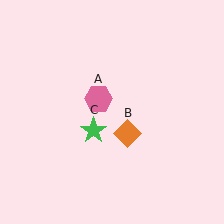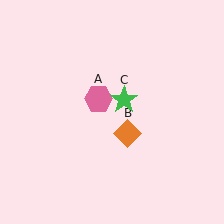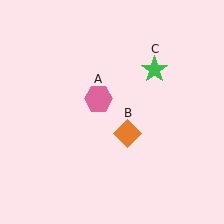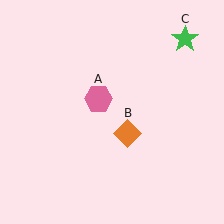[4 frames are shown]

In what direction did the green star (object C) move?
The green star (object C) moved up and to the right.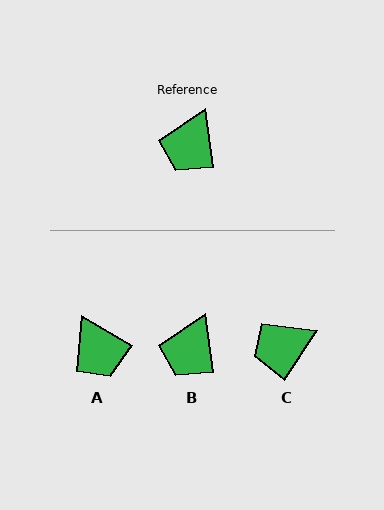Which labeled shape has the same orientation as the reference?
B.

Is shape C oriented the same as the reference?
No, it is off by about 42 degrees.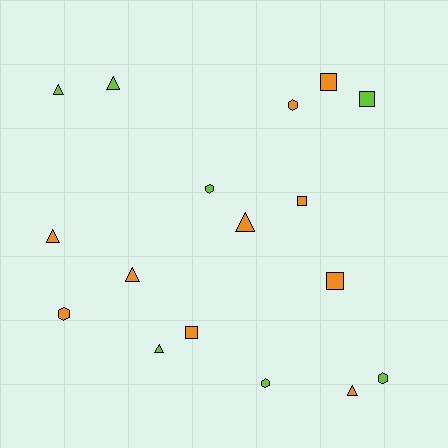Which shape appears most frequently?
Triangle, with 7 objects.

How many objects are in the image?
There are 17 objects.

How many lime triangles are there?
There are 3 lime triangles.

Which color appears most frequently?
Orange, with 10 objects.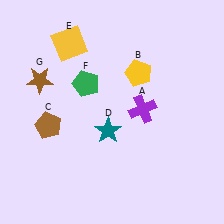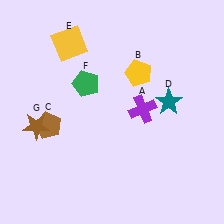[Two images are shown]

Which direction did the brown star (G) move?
The brown star (G) moved down.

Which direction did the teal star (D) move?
The teal star (D) moved right.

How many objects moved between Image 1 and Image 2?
2 objects moved between the two images.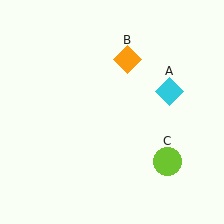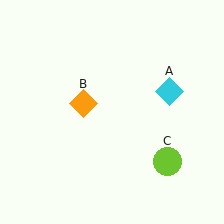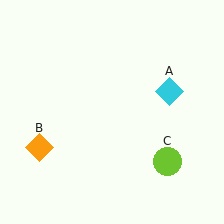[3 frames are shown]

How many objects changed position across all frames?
1 object changed position: orange diamond (object B).